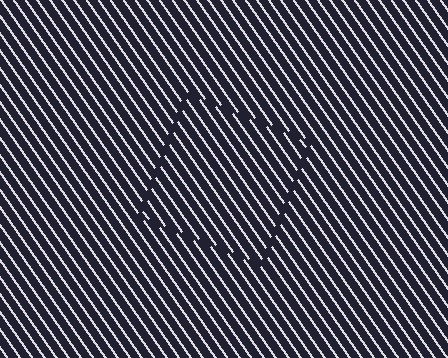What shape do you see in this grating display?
An illusory square. The interior of the shape contains the same grating, shifted by half a period — the contour is defined by the phase discontinuity where line-ends from the inner and outer gratings abut.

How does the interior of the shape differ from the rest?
The interior of the shape contains the same grating, shifted by half a period — the contour is defined by the phase discontinuity where line-ends from the inner and outer gratings abut.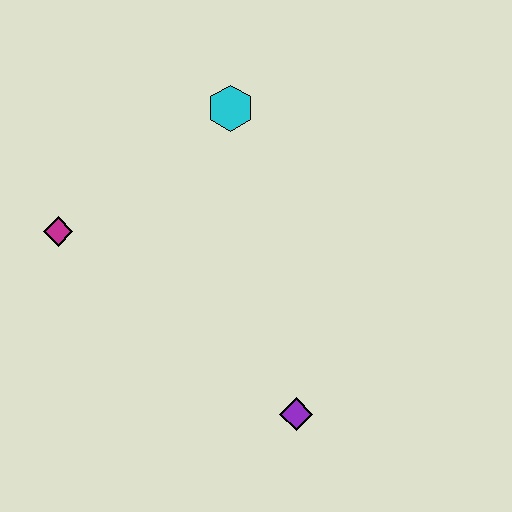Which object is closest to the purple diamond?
The magenta diamond is closest to the purple diamond.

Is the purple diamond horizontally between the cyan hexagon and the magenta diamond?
No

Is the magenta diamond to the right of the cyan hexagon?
No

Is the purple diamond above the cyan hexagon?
No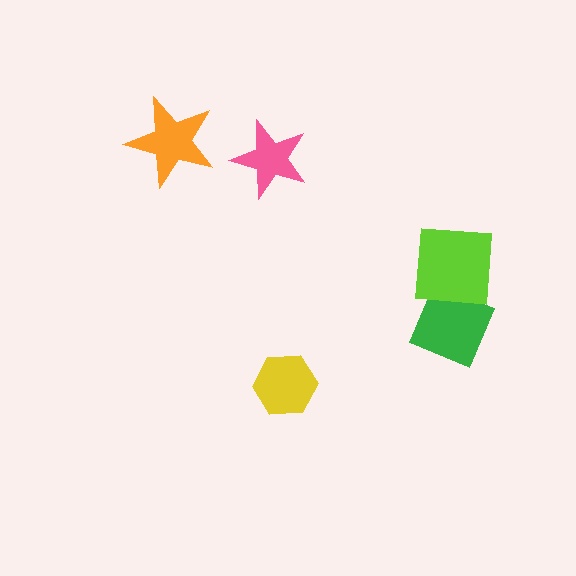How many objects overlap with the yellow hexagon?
0 objects overlap with the yellow hexagon.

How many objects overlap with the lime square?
1 object overlaps with the lime square.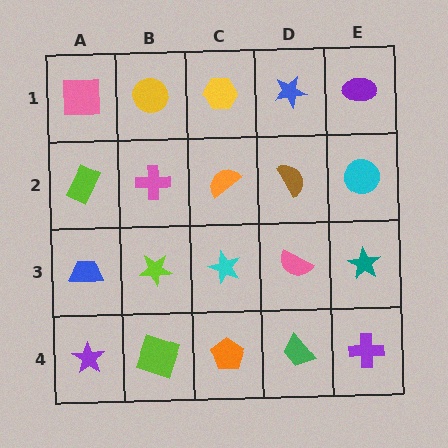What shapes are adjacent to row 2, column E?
A purple ellipse (row 1, column E), a teal star (row 3, column E), a brown semicircle (row 2, column D).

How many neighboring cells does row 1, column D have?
3.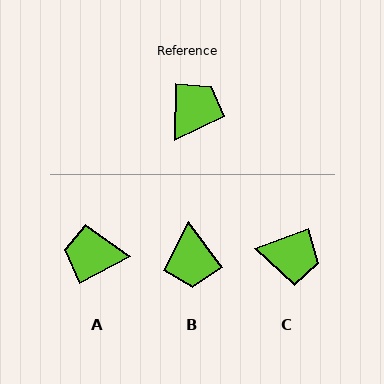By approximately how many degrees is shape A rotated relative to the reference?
Approximately 118 degrees counter-clockwise.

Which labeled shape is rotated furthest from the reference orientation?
B, about 143 degrees away.